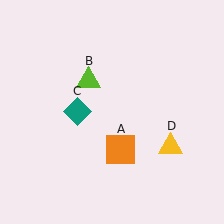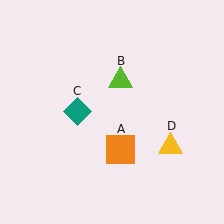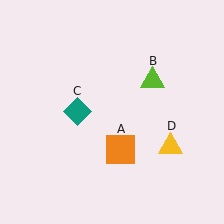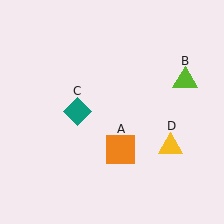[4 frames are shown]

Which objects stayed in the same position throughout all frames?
Orange square (object A) and teal diamond (object C) and yellow triangle (object D) remained stationary.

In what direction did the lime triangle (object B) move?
The lime triangle (object B) moved right.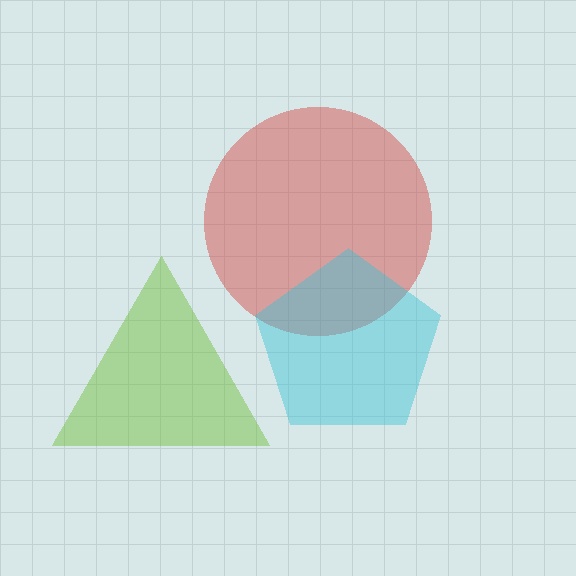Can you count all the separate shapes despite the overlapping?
Yes, there are 3 separate shapes.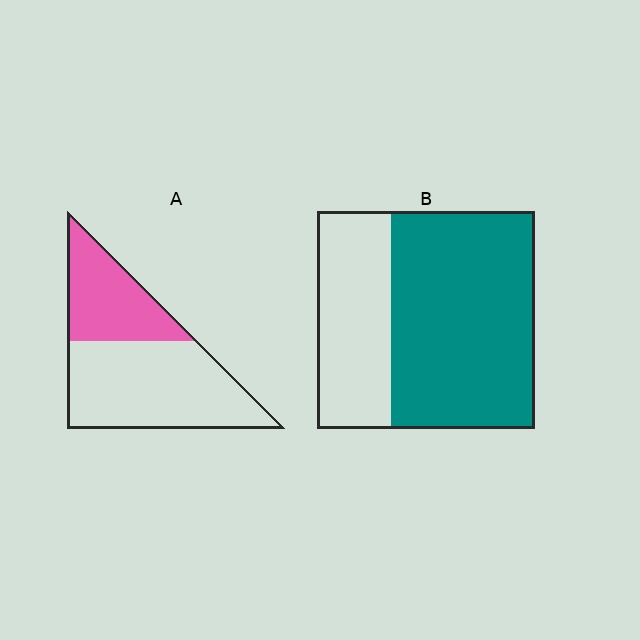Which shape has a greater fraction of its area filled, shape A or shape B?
Shape B.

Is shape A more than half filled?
No.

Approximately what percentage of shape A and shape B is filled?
A is approximately 35% and B is approximately 65%.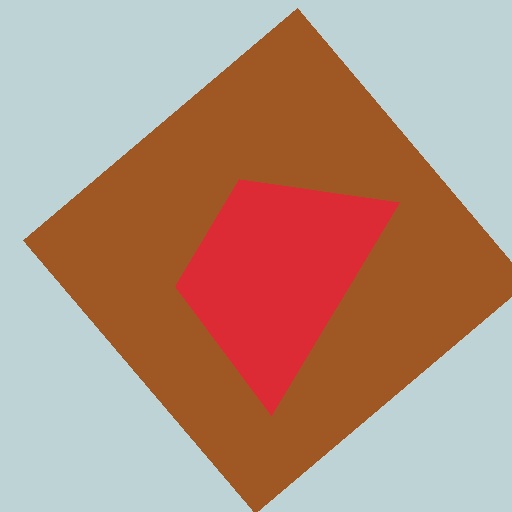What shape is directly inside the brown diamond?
The red trapezoid.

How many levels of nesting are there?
2.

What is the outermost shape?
The brown diamond.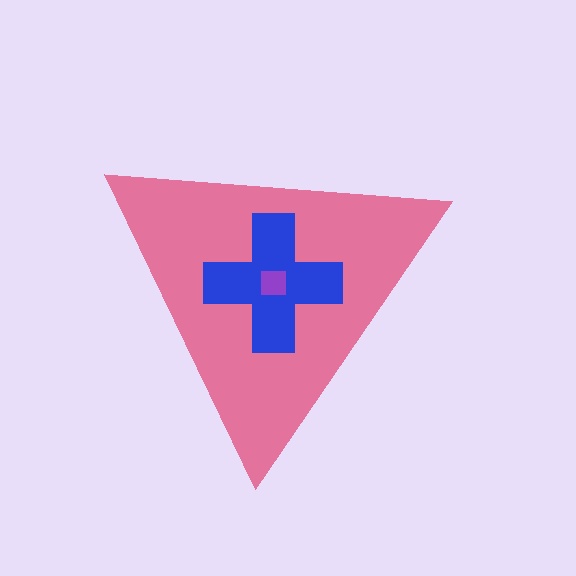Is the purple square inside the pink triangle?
Yes.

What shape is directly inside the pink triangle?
The blue cross.